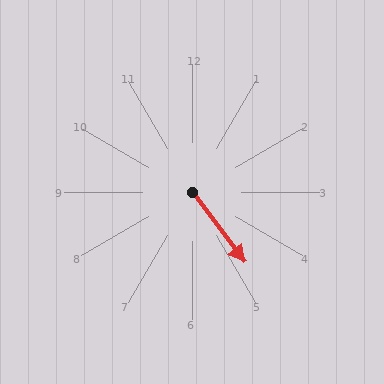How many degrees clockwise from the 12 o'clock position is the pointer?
Approximately 143 degrees.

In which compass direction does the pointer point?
Southeast.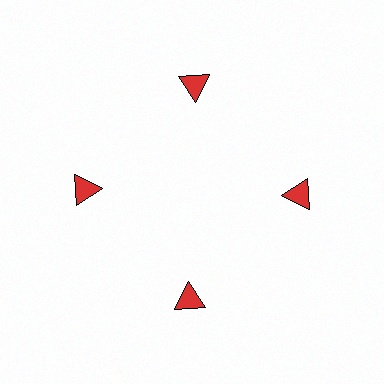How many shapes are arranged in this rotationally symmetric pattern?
There are 4 shapes, arranged in 4 groups of 1.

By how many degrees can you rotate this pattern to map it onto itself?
The pattern maps onto itself every 90 degrees of rotation.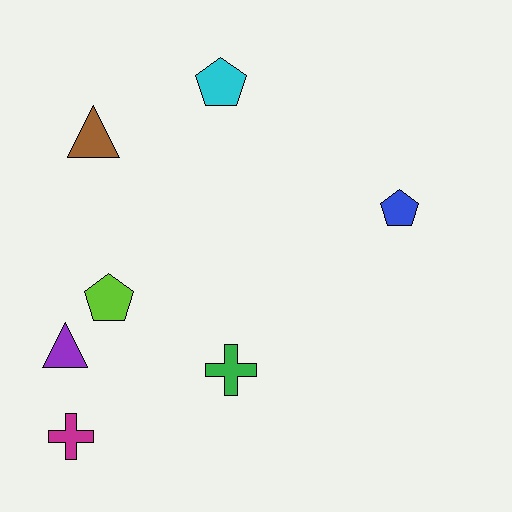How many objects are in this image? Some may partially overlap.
There are 7 objects.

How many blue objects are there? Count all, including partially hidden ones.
There is 1 blue object.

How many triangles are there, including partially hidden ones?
There are 2 triangles.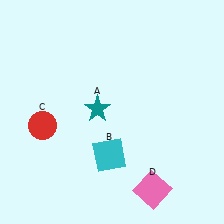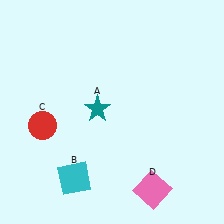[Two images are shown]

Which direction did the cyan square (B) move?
The cyan square (B) moved left.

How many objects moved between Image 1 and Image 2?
1 object moved between the two images.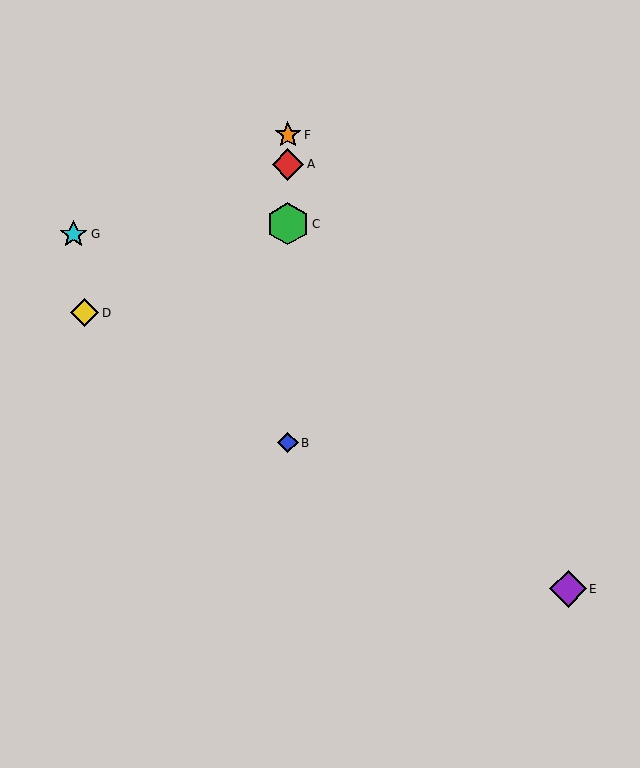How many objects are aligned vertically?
4 objects (A, B, C, F) are aligned vertically.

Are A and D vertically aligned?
No, A is at x≈288 and D is at x≈85.